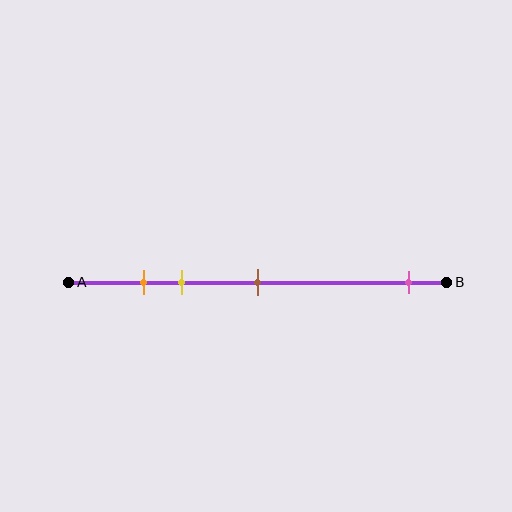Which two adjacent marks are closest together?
The orange and yellow marks are the closest adjacent pair.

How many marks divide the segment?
There are 4 marks dividing the segment.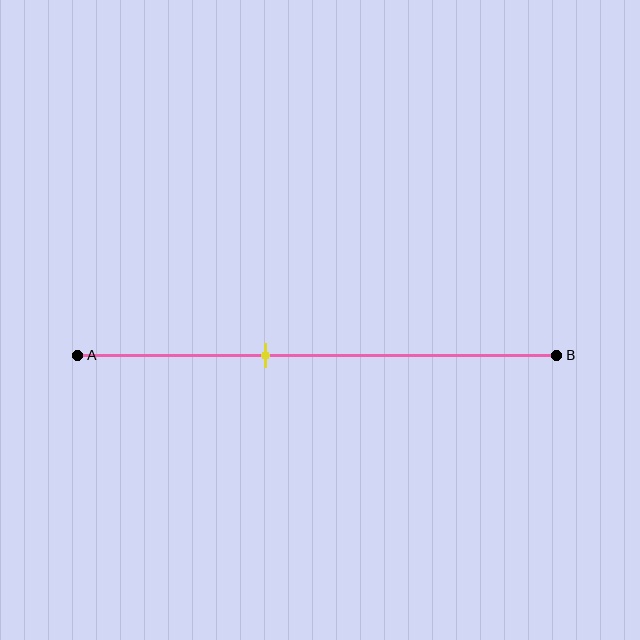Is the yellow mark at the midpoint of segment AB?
No, the mark is at about 40% from A, not at the 50% midpoint.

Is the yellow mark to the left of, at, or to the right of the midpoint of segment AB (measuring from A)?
The yellow mark is to the left of the midpoint of segment AB.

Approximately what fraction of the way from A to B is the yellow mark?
The yellow mark is approximately 40% of the way from A to B.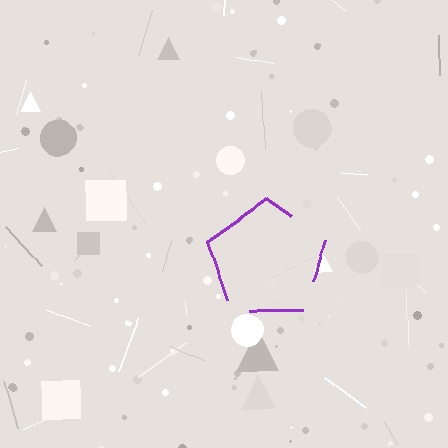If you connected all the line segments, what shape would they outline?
They would outline a pentagon.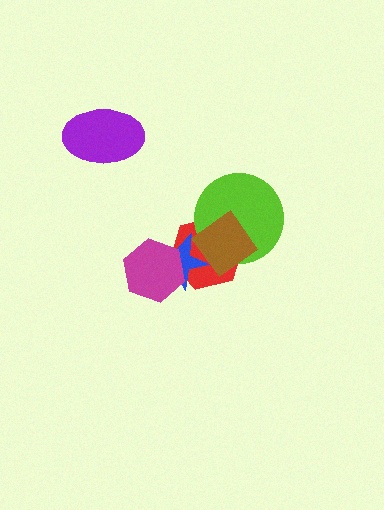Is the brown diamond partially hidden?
No, no other shape covers it.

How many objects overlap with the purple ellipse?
0 objects overlap with the purple ellipse.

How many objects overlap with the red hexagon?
4 objects overlap with the red hexagon.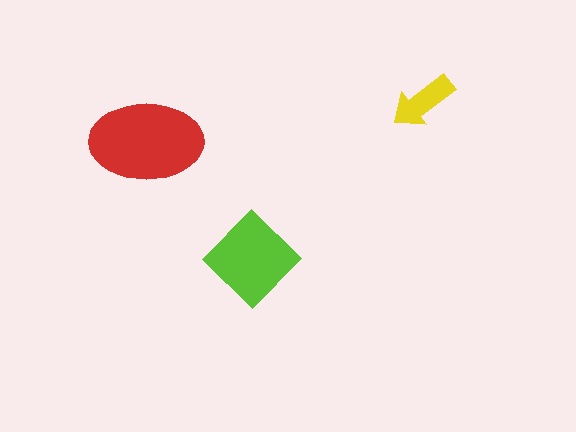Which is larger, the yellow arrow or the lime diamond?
The lime diamond.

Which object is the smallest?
The yellow arrow.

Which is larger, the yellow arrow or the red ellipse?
The red ellipse.